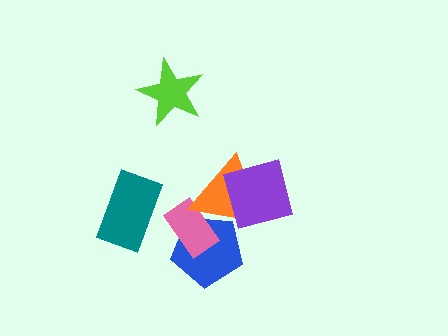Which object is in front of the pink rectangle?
The orange triangle is in front of the pink rectangle.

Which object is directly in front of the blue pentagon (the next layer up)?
The pink rectangle is directly in front of the blue pentagon.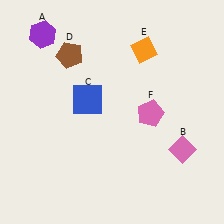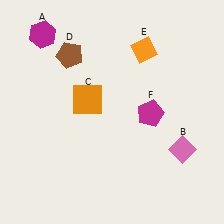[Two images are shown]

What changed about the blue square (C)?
In Image 1, C is blue. In Image 2, it changed to orange.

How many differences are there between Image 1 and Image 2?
There are 3 differences between the two images.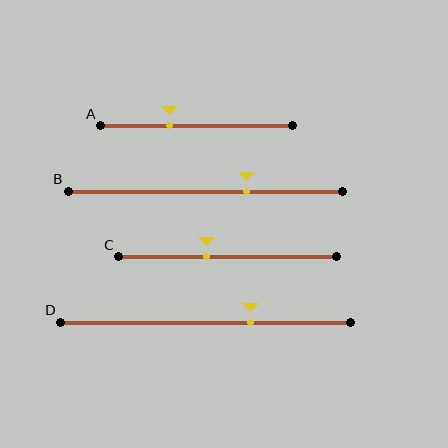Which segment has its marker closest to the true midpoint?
Segment C has its marker closest to the true midpoint.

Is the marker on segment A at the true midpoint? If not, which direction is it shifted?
No, the marker on segment A is shifted to the left by about 14% of the segment length.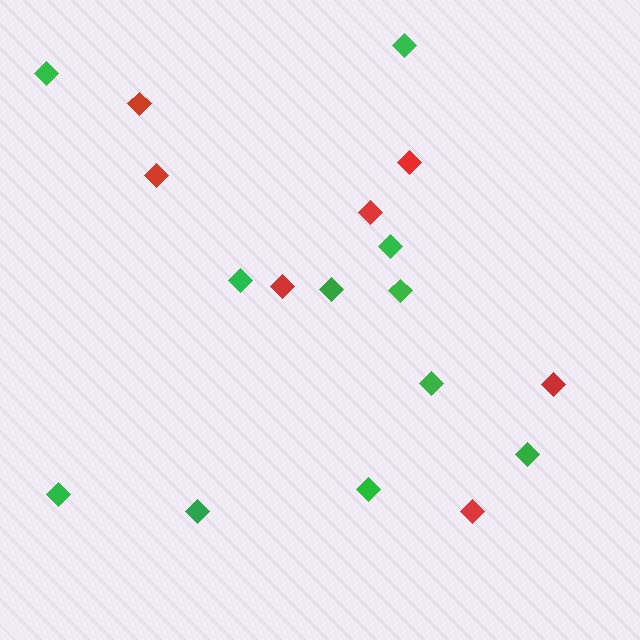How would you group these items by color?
There are 2 groups: one group of red diamonds (7) and one group of green diamonds (11).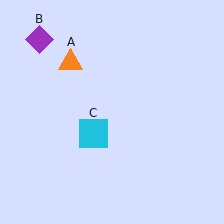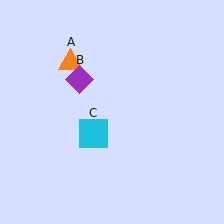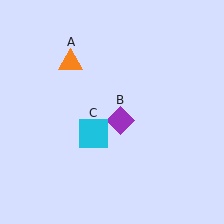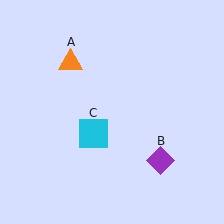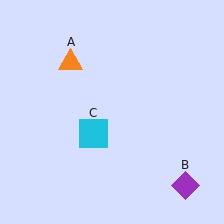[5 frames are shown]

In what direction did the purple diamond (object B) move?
The purple diamond (object B) moved down and to the right.